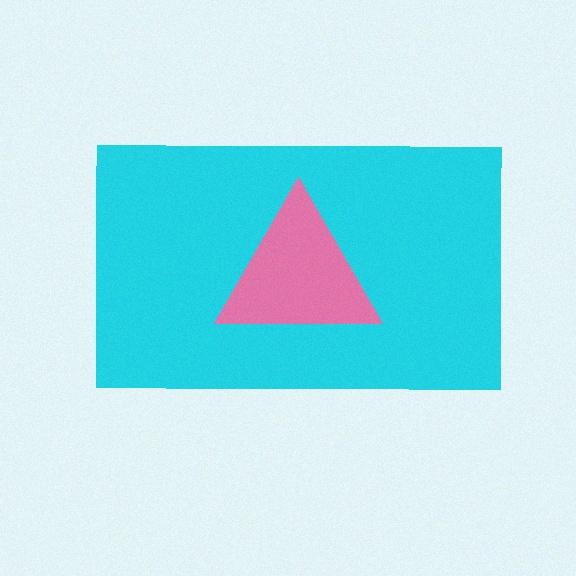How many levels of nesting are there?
2.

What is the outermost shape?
The cyan rectangle.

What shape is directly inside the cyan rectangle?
The pink triangle.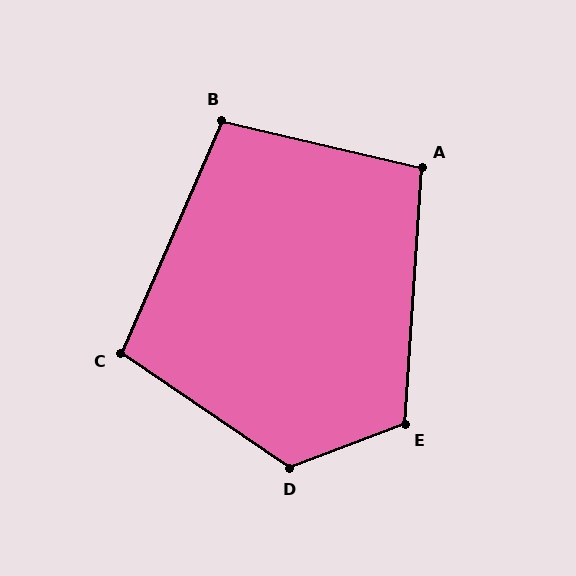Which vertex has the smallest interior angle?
A, at approximately 99 degrees.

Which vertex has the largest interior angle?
D, at approximately 125 degrees.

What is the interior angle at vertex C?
Approximately 101 degrees (obtuse).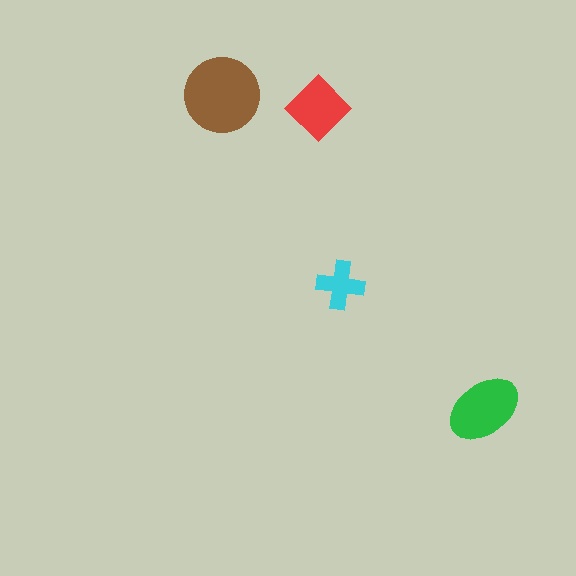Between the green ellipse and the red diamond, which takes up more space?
The green ellipse.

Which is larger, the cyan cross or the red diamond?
The red diamond.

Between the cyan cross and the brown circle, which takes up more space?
The brown circle.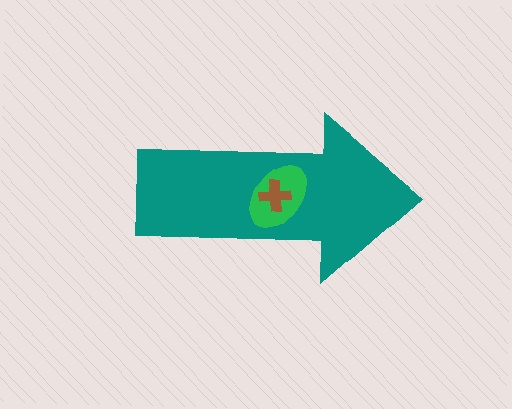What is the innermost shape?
The brown cross.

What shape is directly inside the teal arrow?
The green ellipse.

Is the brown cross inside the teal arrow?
Yes.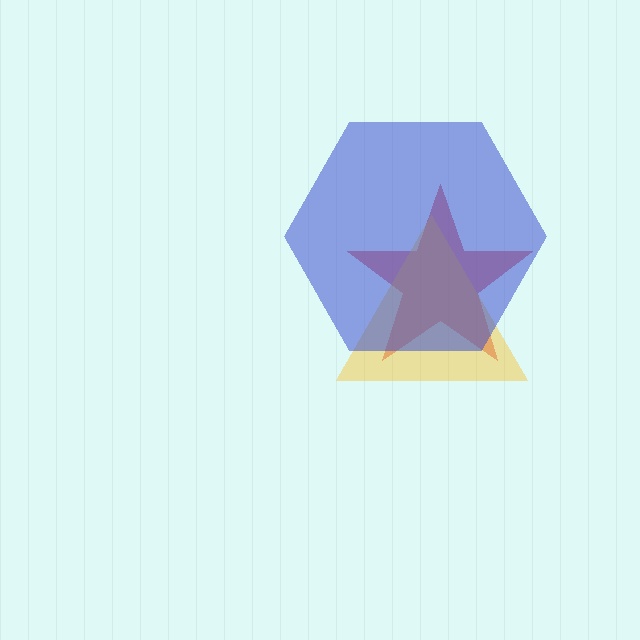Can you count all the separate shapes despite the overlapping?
Yes, there are 3 separate shapes.